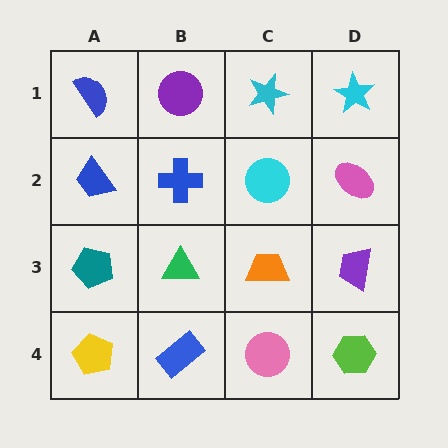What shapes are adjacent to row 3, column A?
A blue trapezoid (row 2, column A), a yellow pentagon (row 4, column A), a green triangle (row 3, column B).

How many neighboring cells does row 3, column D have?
3.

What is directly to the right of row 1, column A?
A purple circle.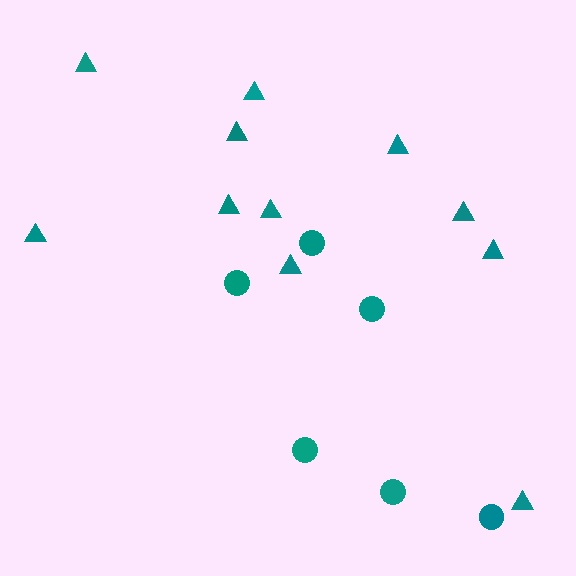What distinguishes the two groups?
There are 2 groups: one group of triangles (11) and one group of circles (6).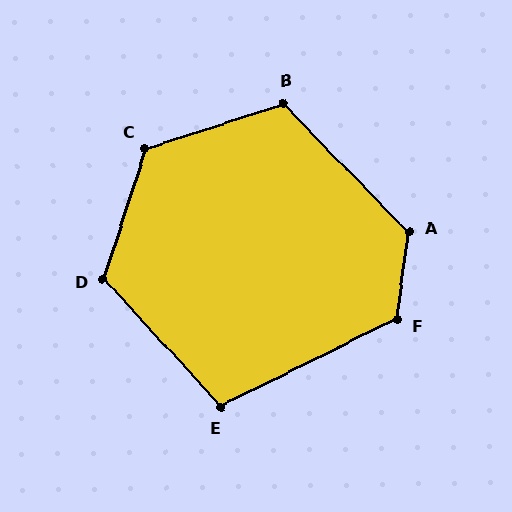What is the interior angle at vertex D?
Approximately 119 degrees (obtuse).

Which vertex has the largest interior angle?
A, at approximately 128 degrees.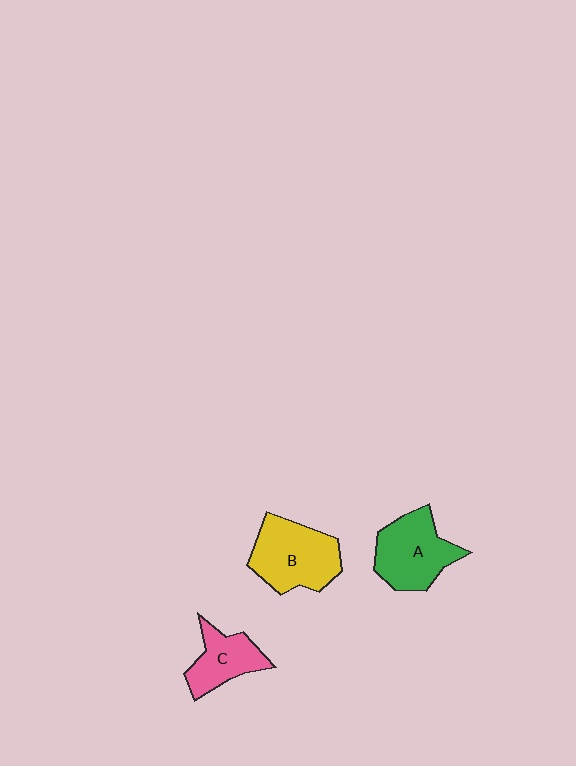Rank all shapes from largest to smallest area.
From largest to smallest: B (yellow), A (green), C (pink).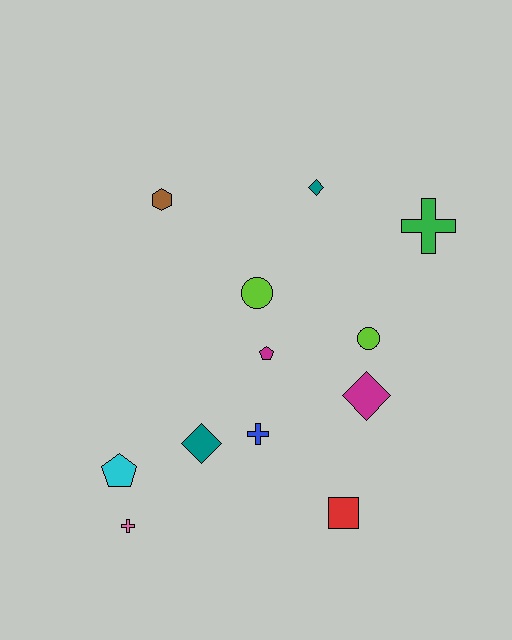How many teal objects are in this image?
There are 2 teal objects.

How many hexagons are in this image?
There is 1 hexagon.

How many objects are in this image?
There are 12 objects.